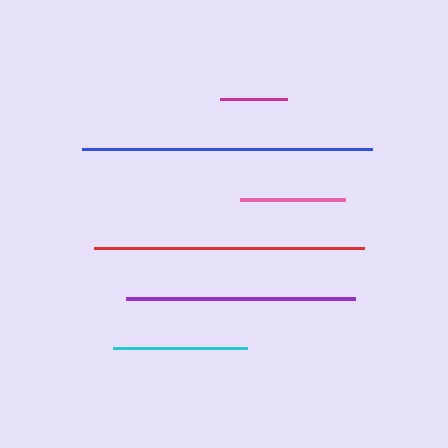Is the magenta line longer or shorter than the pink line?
The pink line is longer than the magenta line.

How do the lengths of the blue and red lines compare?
The blue and red lines are approximately the same length.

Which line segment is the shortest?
The magenta line is the shortest at approximately 67 pixels.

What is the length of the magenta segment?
The magenta segment is approximately 67 pixels long.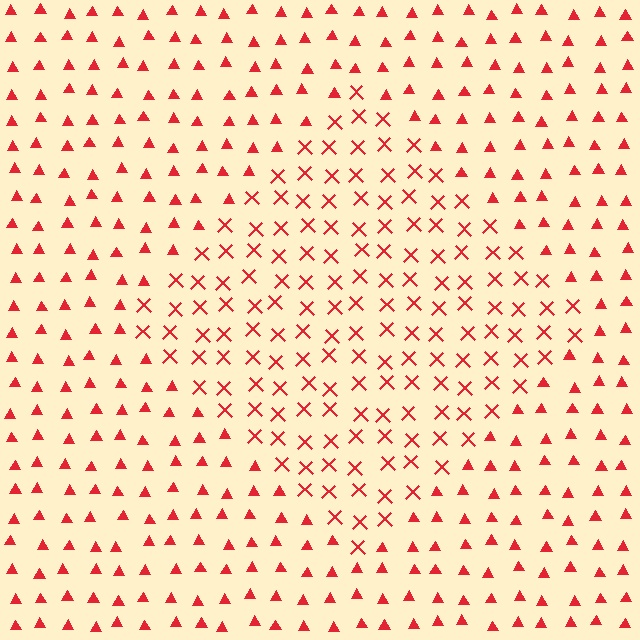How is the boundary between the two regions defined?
The boundary is defined by a change in element shape: X marks inside vs. triangles outside. All elements share the same color and spacing.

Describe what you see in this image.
The image is filled with small red elements arranged in a uniform grid. A diamond-shaped region contains X marks, while the surrounding area contains triangles. The boundary is defined purely by the change in element shape.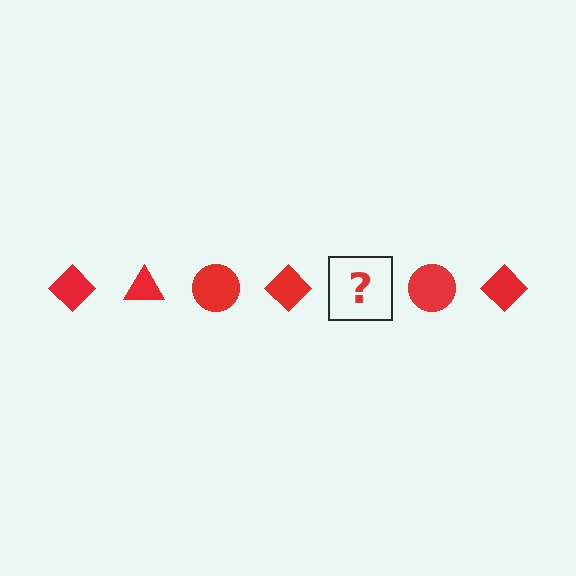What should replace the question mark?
The question mark should be replaced with a red triangle.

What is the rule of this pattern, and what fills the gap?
The rule is that the pattern cycles through diamond, triangle, circle shapes in red. The gap should be filled with a red triangle.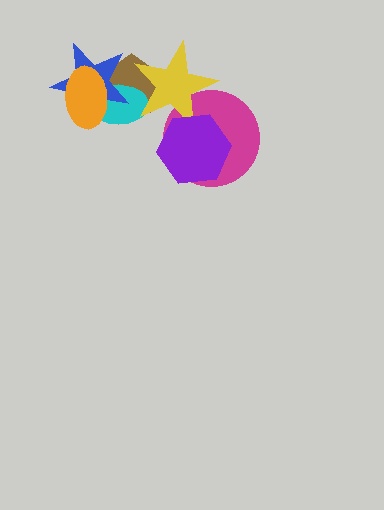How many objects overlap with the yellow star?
4 objects overlap with the yellow star.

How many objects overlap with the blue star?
3 objects overlap with the blue star.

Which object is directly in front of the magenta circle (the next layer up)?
The yellow star is directly in front of the magenta circle.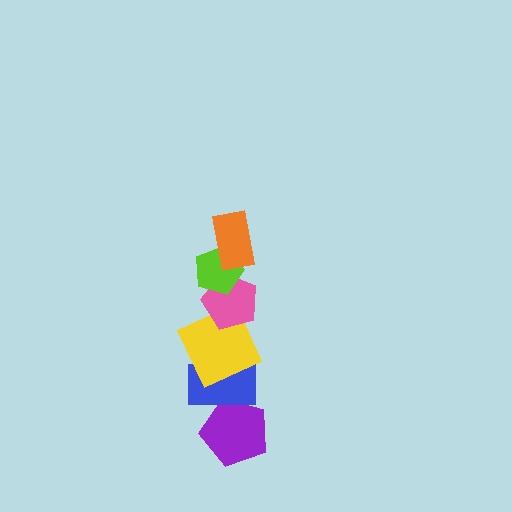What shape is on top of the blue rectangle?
The yellow square is on top of the blue rectangle.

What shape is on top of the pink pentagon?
The lime pentagon is on top of the pink pentagon.